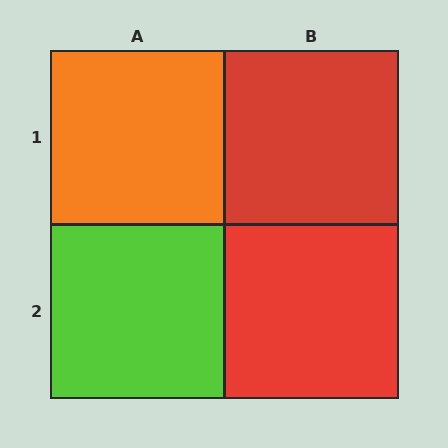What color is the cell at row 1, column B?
Red.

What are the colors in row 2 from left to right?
Lime, red.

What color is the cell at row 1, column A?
Orange.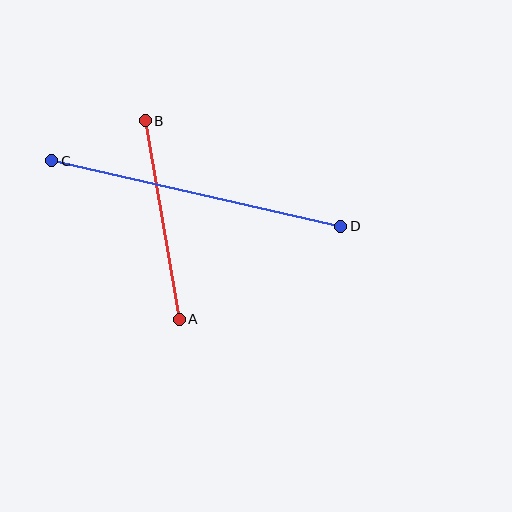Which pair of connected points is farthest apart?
Points C and D are farthest apart.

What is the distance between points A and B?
The distance is approximately 201 pixels.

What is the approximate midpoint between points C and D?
The midpoint is at approximately (196, 193) pixels.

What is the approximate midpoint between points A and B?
The midpoint is at approximately (162, 220) pixels.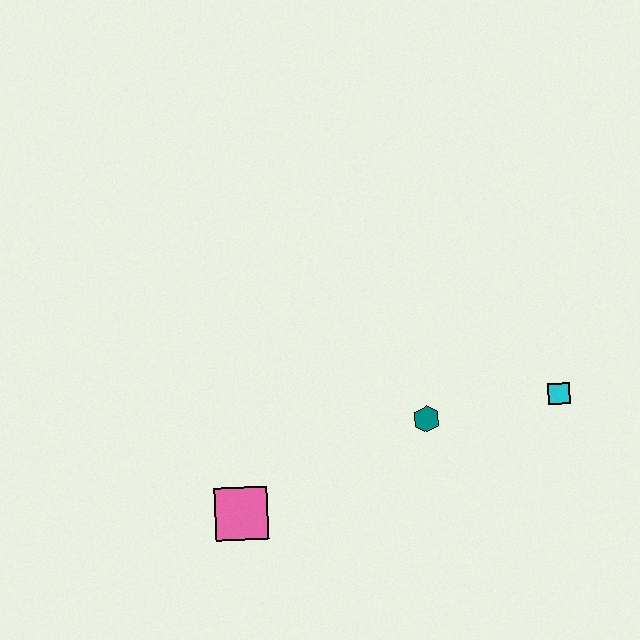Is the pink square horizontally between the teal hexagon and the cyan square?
No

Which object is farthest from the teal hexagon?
The pink square is farthest from the teal hexagon.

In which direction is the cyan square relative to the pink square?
The cyan square is to the right of the pink square.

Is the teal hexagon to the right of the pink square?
Yes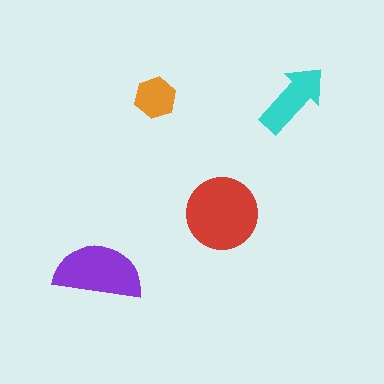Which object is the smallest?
The orange hexagon.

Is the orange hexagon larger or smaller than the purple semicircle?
Smaller.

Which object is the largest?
The red circle.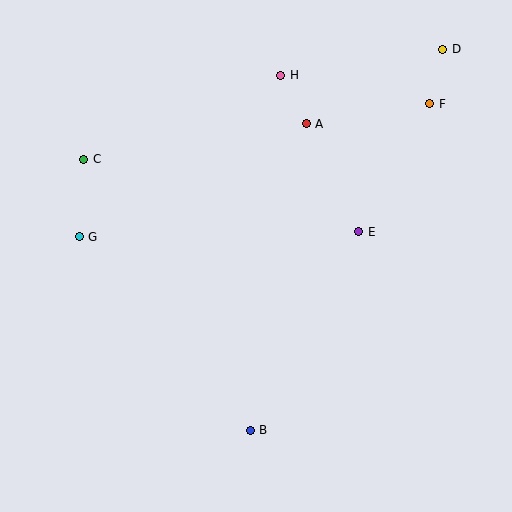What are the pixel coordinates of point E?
Point E is at (359, 232).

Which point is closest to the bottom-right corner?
Point B is closest to the bottom-right corner.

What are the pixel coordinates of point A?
Point A is at (306, 124).